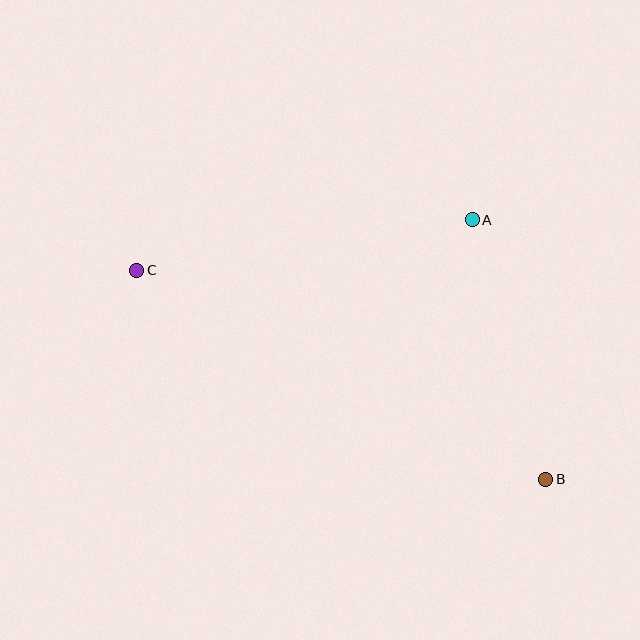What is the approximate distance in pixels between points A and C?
The distance between A and C is approximately 339 pixels.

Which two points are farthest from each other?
Points B and C are farthest from each other.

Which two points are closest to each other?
Points A and B are closest to each other.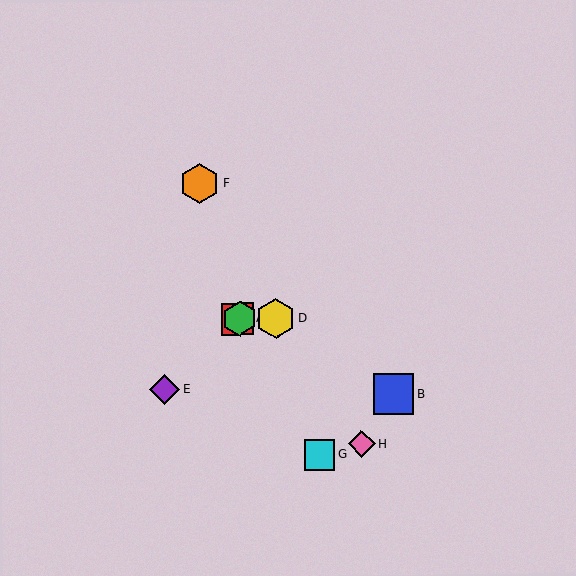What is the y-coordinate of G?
Object G is at y≈455.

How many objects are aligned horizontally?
3 objects (A, C, D) are aligned horizontally.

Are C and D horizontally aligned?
Yes, both are at y≈319.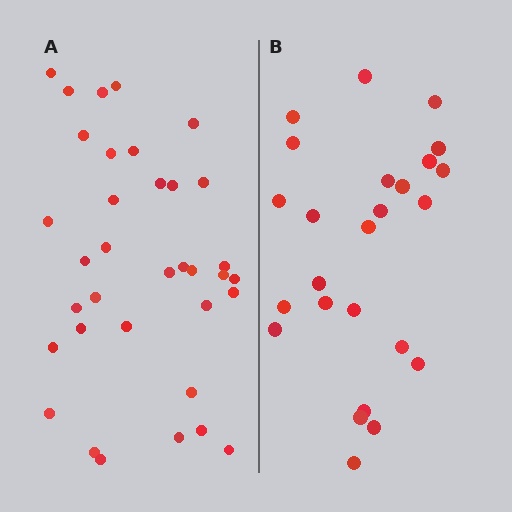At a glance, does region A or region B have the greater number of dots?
Region A (the left region) has more dots.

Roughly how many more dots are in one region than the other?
Region A has roughly 10 or so more dots than region B.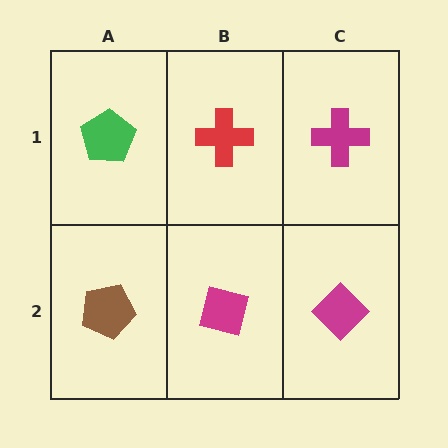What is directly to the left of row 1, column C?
A red cross.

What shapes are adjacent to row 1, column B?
A magenta square (row 2, column B), a green pentagon (row 1, column A), a magenta cross (row 1, column C).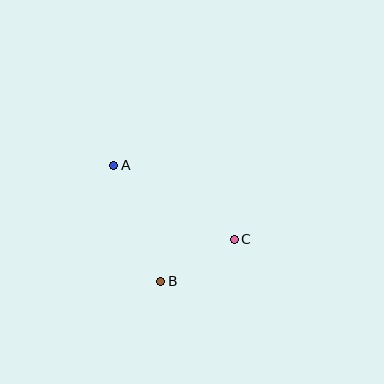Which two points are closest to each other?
Points B and C are closest to each other.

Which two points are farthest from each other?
Points A and C are farthest from each other.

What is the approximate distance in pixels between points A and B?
The distance between A and B is approximately 125 pixels.